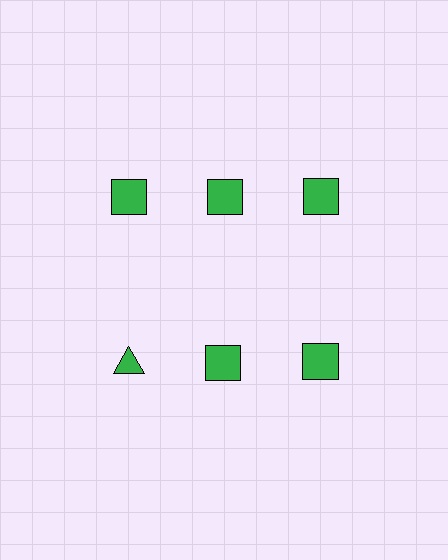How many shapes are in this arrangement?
There are 6 shapes arranged in a grid pattern.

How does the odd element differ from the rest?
It has a different shape: triangle instead of square.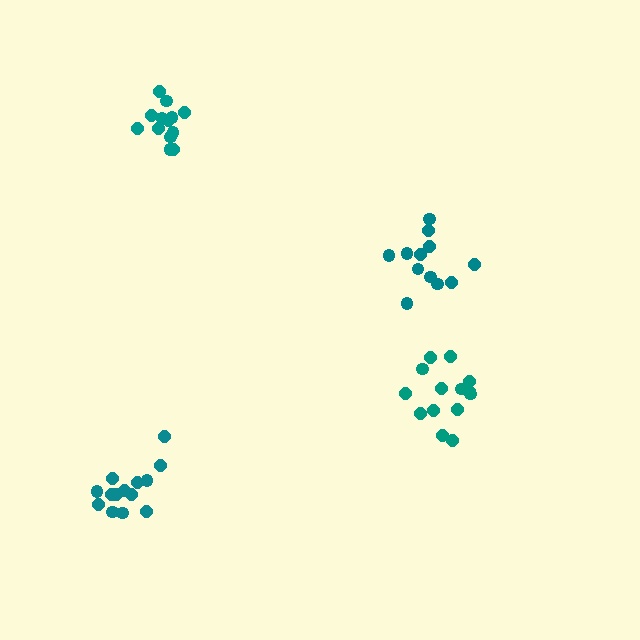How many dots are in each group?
Group 1: 12 dots, Group 2: 14 dots, Group 3: 13 dots, Group 4: 14 dots (53 total).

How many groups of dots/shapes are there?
There are 4 groups.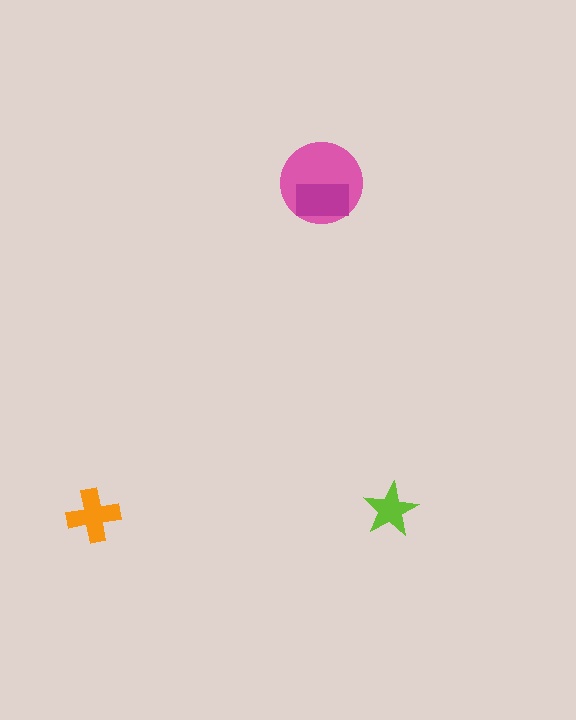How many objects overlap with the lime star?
0 objects overlap with the lime star.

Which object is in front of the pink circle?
The magenta rectangle is in front of the pink circle.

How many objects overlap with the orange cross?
0 objects overlap with the orange cross.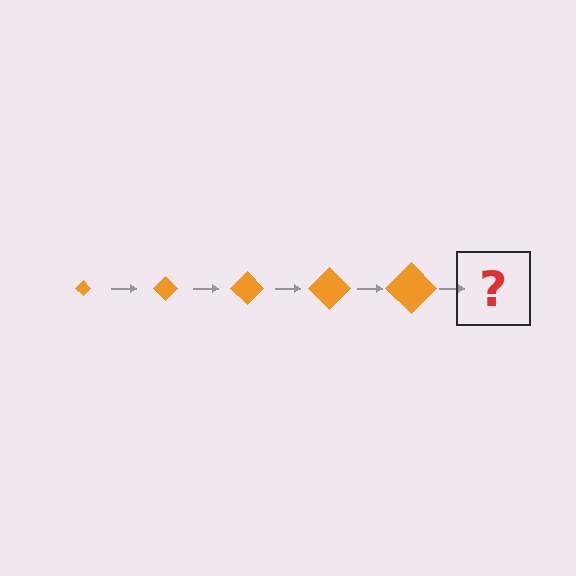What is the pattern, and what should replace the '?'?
The pattern is that the diamond gets progressively larger each step. The '?' should be an orange diamond, larger than the previous one.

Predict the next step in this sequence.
The next step is an orange diamond, larger than the previous one.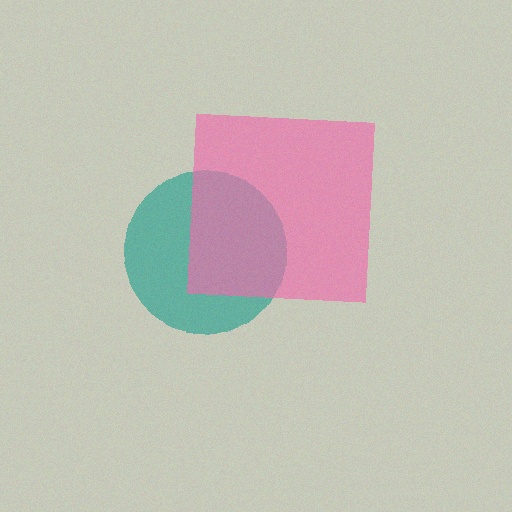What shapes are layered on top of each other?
The layered shapes are: a teal circle, a pink square.